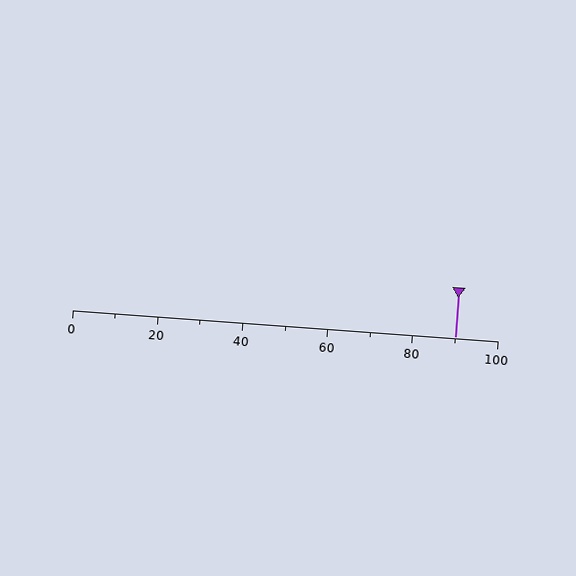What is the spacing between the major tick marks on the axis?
The major ticks are spaced 20 apart.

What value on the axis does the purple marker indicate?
The marker indicates approximately 90.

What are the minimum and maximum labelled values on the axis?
The axis runs from 0 to 100.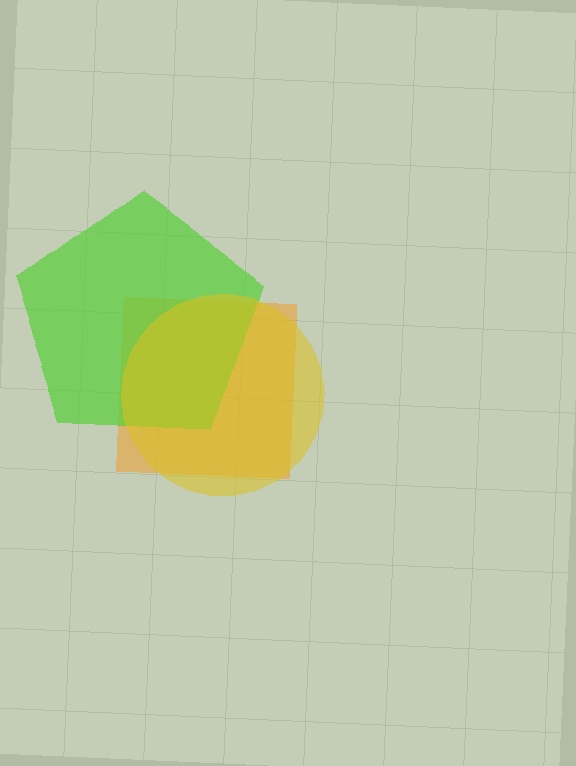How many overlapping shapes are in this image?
There are 3 overlapping shapes in the image.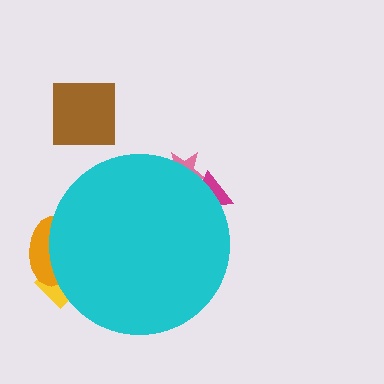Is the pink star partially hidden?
Yes, the pink star is partially hidden behind the cyan circle.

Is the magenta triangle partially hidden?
Yes, the magenta triangle is partially hidden behind the cyan circle.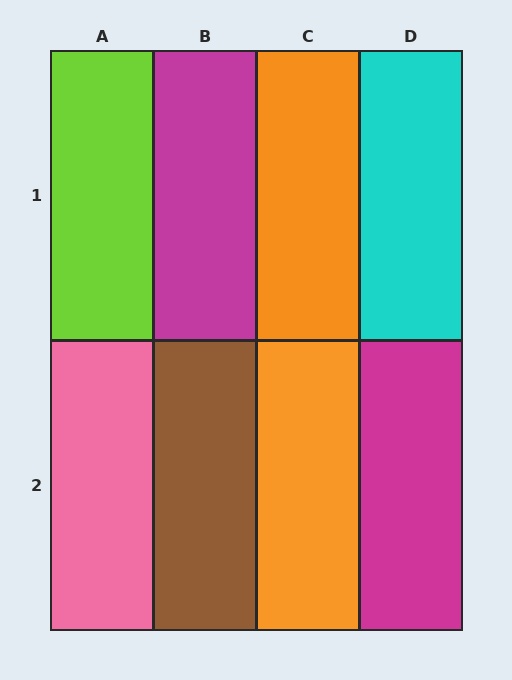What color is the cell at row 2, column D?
Magenta.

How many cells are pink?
1 cell is pink.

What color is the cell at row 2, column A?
Pink.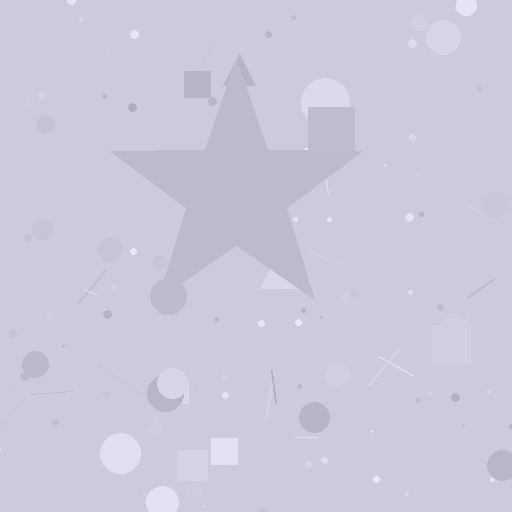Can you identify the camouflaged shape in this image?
The camouflaged shape is a star.